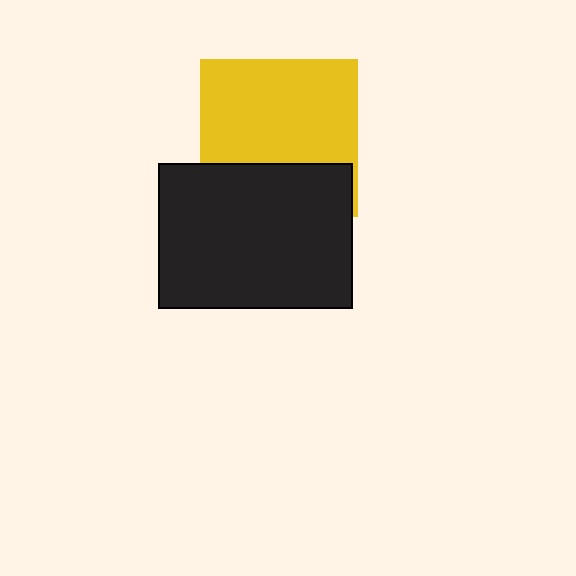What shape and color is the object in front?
The object in front is a black rectangle.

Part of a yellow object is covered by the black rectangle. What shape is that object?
It is a square.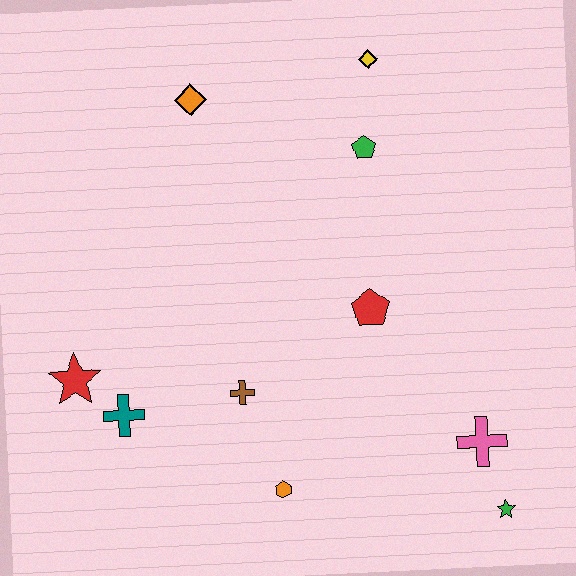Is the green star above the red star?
No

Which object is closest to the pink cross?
The green star is closest to the pink cross.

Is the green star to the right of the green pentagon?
Yes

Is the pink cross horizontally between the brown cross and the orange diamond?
No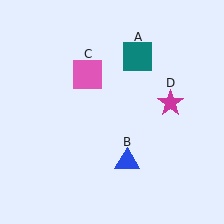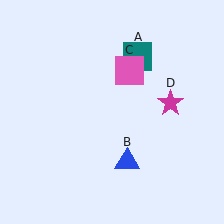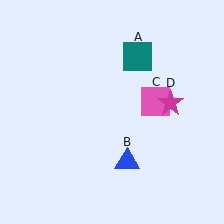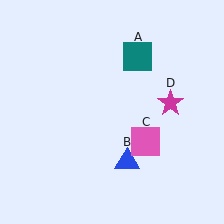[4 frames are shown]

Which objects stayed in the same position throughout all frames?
Teal square (object A) and blue triangle (object B) and magenta star (object D) remained stationary.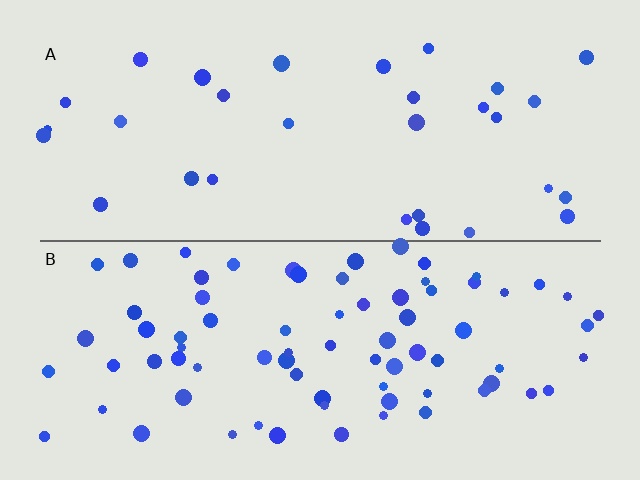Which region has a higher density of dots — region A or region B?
B (the bottom).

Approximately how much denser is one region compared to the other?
Approximately 2.5× — region B over region A.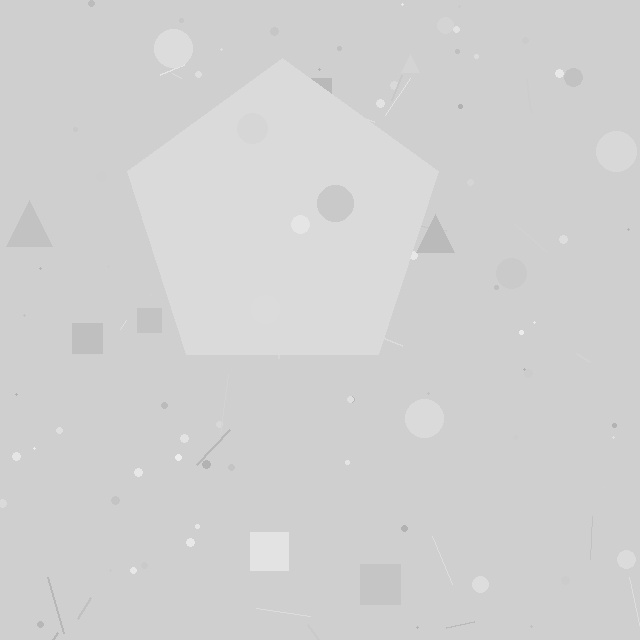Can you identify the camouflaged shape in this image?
The camouflaged shape is a pentagon.